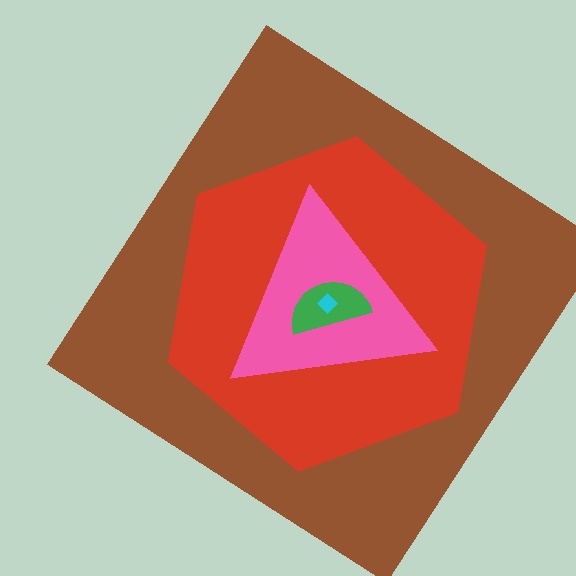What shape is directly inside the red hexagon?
The pink triangle.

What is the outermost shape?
The brown diamond.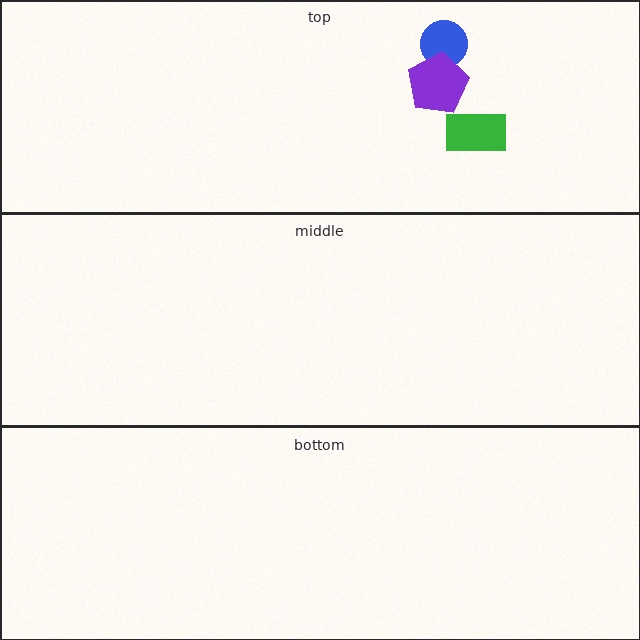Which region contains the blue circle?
The top region.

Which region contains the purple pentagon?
The top region.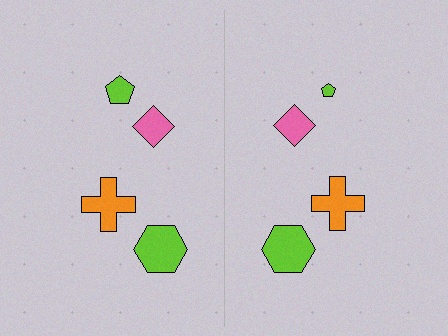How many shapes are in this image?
There are 8 shapes in this image.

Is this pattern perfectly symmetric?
No, the pattern is not perfectly symmetric. The lime pentagon on the right side has a different size than its mirror counterpart.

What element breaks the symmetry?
The lime pentagon on the right side has a different size than its mirror counterpart.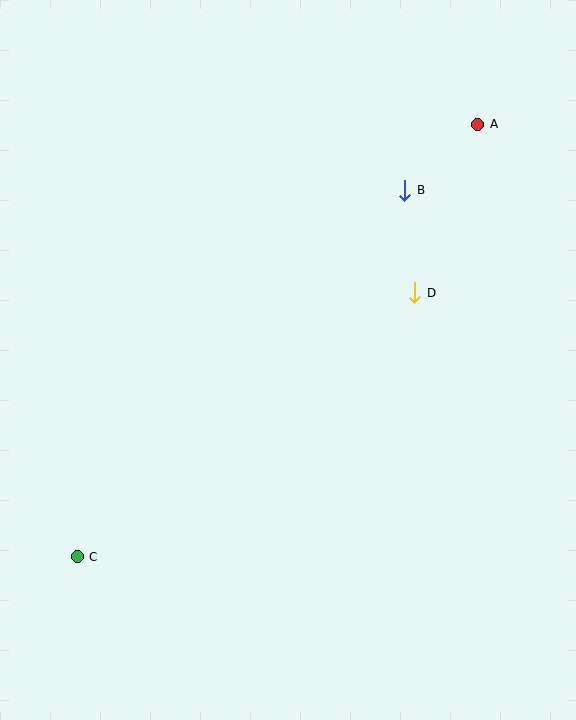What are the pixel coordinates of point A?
Point A is at (478, 124).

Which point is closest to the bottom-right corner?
Point D is closest to the bottom-right corner.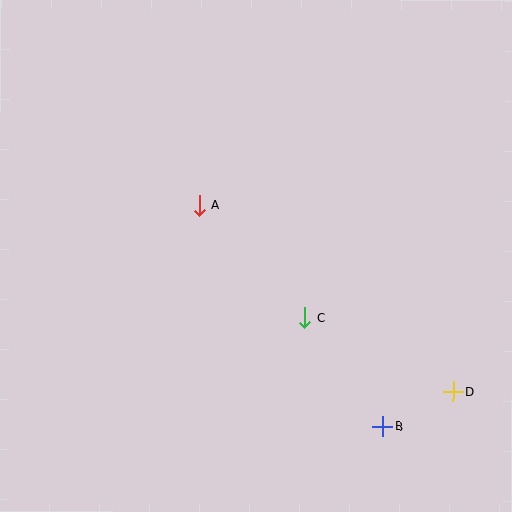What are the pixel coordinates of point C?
Point C is at (305, 318).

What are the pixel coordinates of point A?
Point A is at (199, 205).